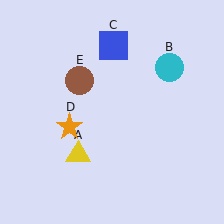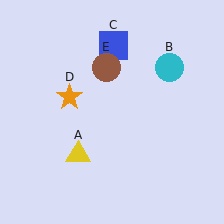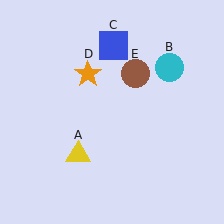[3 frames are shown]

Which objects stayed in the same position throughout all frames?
Yellow triangle (object A) and cyan circle (object B) and blue square (object C) remained stationary.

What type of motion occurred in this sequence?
The orange star (object D), brown circle (object E) rotated clockwise around the center of the scene.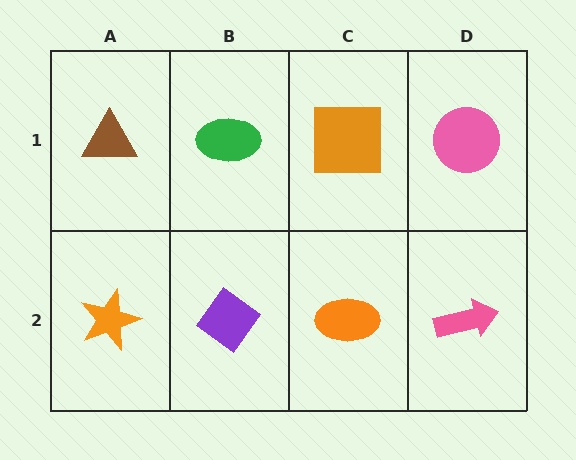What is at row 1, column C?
An orange square.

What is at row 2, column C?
An orange ellipse.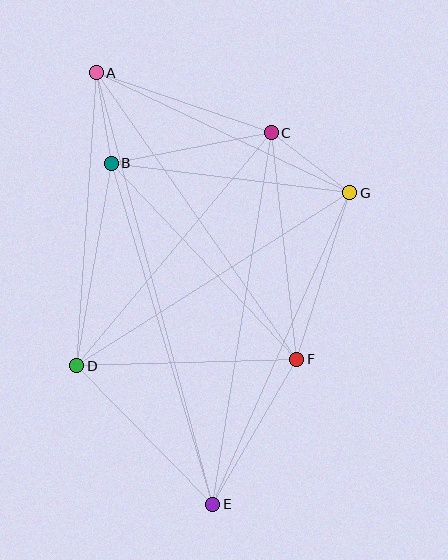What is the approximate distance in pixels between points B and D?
The distance between B and D is approximately 205 pixels.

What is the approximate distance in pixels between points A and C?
The distance between A and C is approximately 185 pixels.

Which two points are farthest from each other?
Points A and E are farthest from each other.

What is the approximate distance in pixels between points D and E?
The distance between D and E is approximately 194 pixels.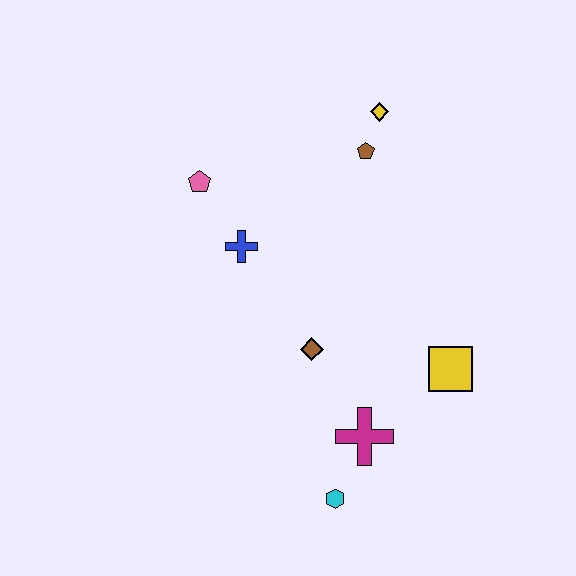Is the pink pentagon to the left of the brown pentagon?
Yes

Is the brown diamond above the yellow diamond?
No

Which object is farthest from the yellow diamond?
The cyan hexagon is farthest from the yellow diamond.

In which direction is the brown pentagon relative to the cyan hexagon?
The brown pentagon is above the cyan hexagon.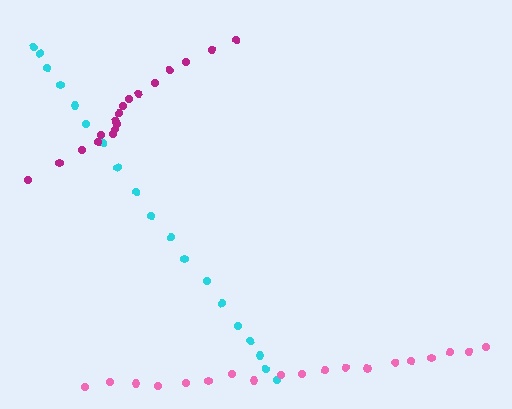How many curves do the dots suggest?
There are 3 distinct paths.